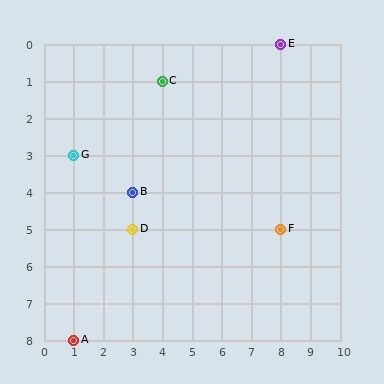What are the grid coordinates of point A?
Point A is at grid coordinates (1, 8).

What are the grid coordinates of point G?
Point G is at grid coordinates (1, 3).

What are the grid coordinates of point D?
Point D is at grid coordinates (3, 5).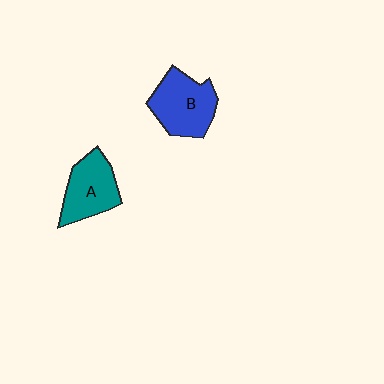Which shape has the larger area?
Shape B (blue).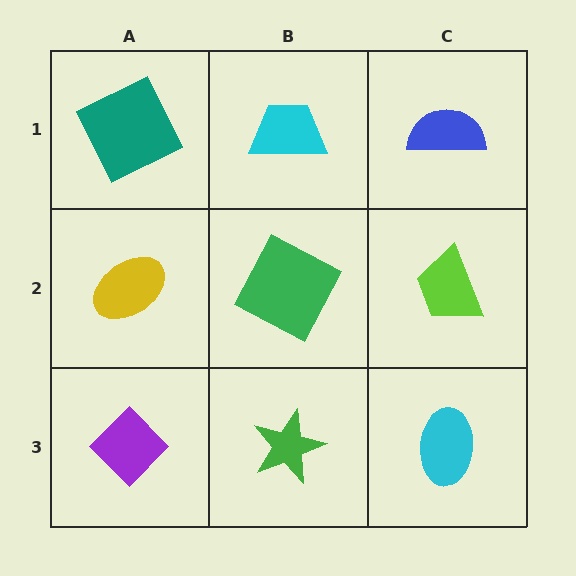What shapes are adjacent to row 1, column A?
A yellow ellipse (row 2, column A), a cyan trapezoid (row 1, column B).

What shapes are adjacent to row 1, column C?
A lime trapezoid (row 2, column C), a cyan trapezoid (row 1, column B).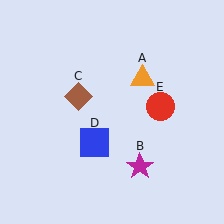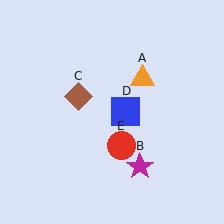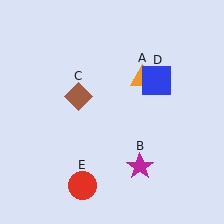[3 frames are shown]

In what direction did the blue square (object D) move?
The blue square (object D) moved up and to the right.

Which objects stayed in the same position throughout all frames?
Orange triangle (object A) and magenta star (object B) and brown diamond (object C) remained stationary.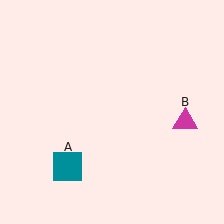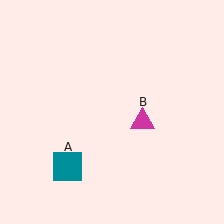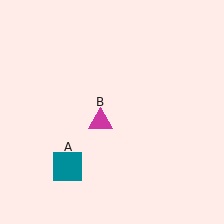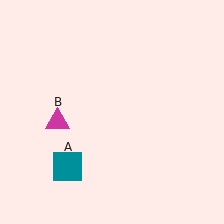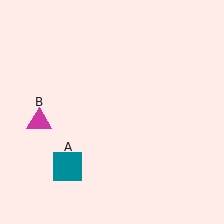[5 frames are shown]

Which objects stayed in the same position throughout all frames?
Teal square (object A) remained stationary.